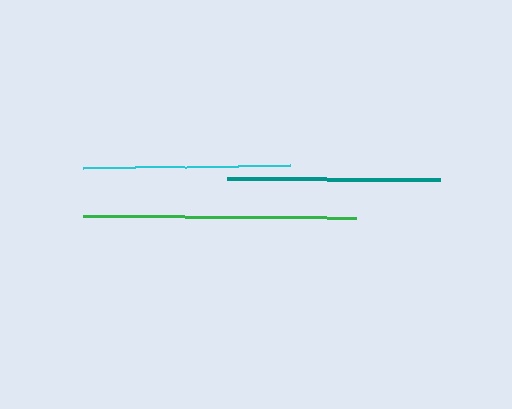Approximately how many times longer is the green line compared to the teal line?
The green line is approximately 1.3 times the length of the teal line.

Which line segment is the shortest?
The cyan line is the shortest at approximately 207 pixels.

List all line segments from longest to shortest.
From longest to shortest: green, teal, cyan.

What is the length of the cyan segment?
The cyan segment is approximately 207 pixels long.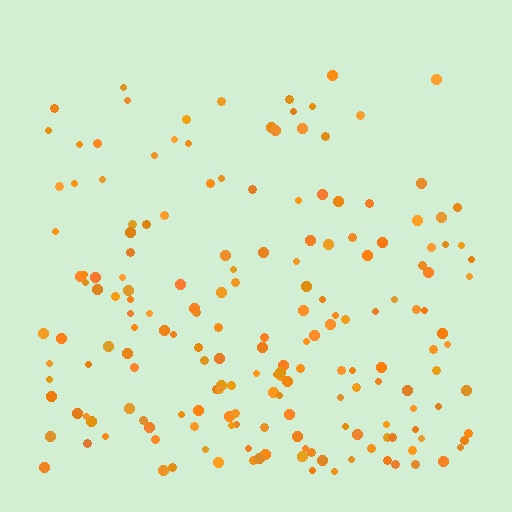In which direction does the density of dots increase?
From top to bottom, with the bottom side densest.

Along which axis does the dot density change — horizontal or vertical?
Vertical.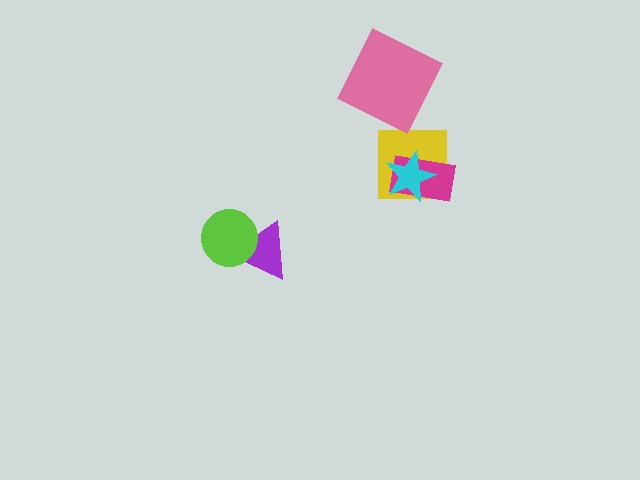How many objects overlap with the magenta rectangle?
2 objects overlap with the magenta rectangle.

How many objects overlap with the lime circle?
1 object overlaps with the lime circle.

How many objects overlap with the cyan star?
2 objects overlap with the cyan star.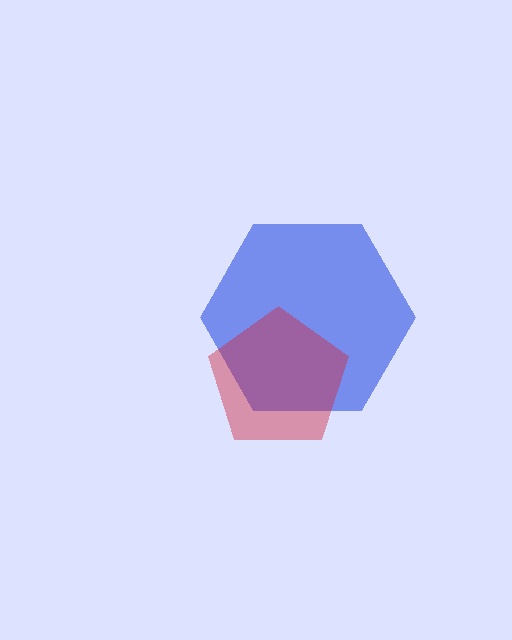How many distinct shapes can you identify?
There are 2 distinct shapes: a blue hexagon, a red pentagon.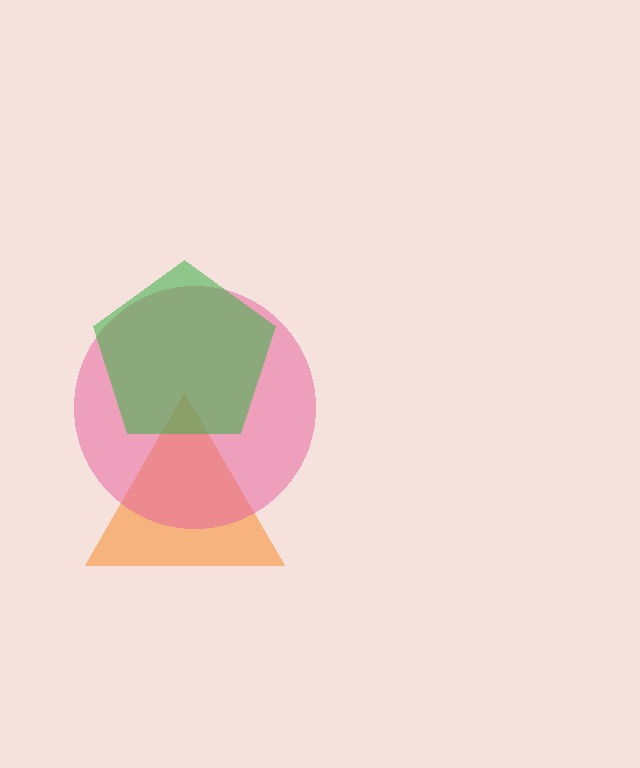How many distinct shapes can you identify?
There are 3 distinct shapes: an orange triangle, a pink circle, a green pentagon.